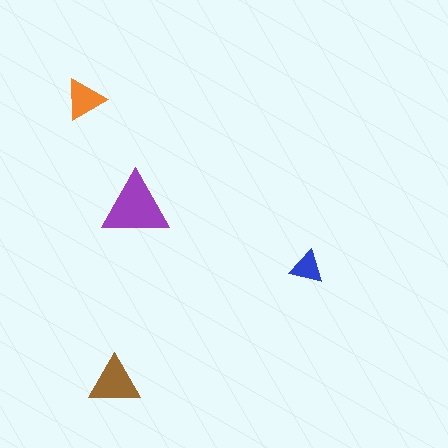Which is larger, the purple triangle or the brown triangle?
The purple one.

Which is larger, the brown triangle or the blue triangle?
The brown one.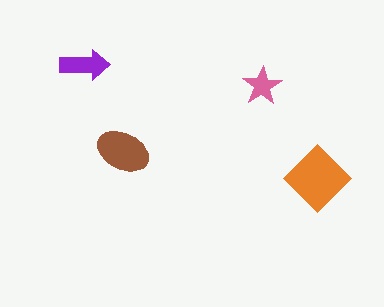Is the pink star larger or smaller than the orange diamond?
Smaller.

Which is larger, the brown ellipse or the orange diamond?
The orange diamond.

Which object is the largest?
The orange diamond.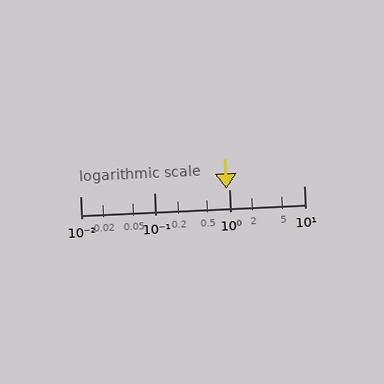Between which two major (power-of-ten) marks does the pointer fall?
The pointer is between 0.1 and 1.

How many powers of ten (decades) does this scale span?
The scale spans 3 decades, from 0.01 to 10.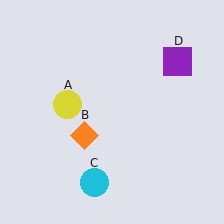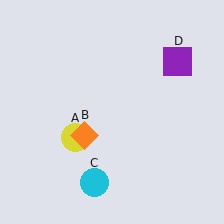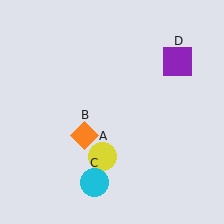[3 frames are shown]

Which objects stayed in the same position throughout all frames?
Orange diamond (object B) and cyan circle (object C) and purple square (object D) remained stationary.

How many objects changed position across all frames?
1 object changed position: yellow circle (object A).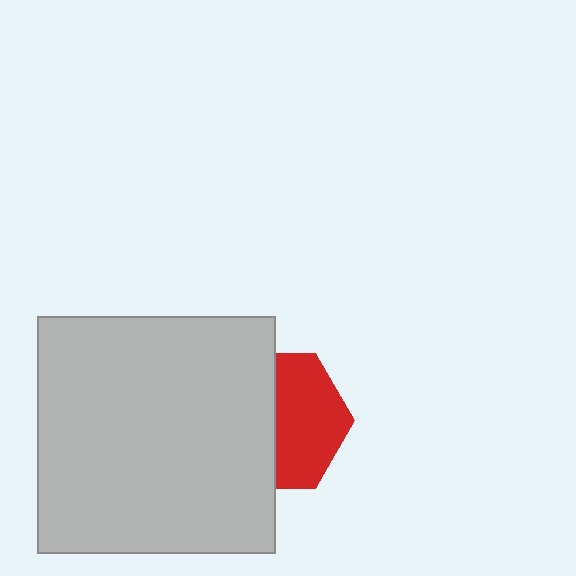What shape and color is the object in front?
The object in front is a light gray square.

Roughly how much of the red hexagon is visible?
About half of it is visible (roughly 50%).